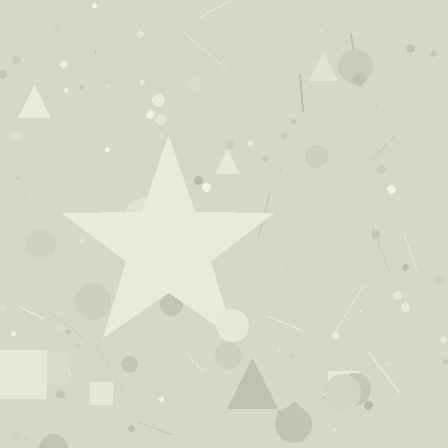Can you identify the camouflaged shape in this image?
The camouflaged shape is a star.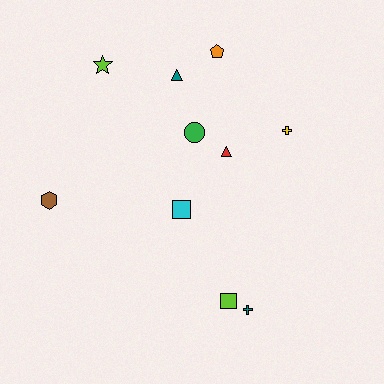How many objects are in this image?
There are 10 objects.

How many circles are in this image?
There is 1 circle.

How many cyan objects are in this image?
There is 1 cyan object.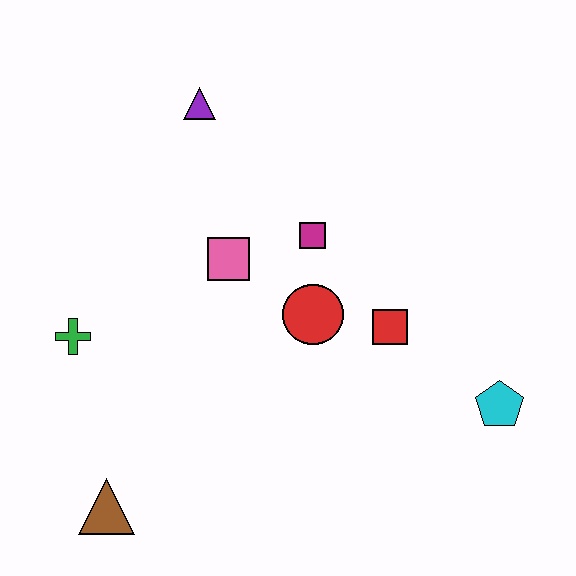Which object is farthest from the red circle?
The brown triangle is farthest from the red circle.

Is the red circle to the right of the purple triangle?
Yes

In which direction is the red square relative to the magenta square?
The red square is below the magenta square.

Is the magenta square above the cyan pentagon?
Yes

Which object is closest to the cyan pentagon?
The red square is closest to the cyan pentagon.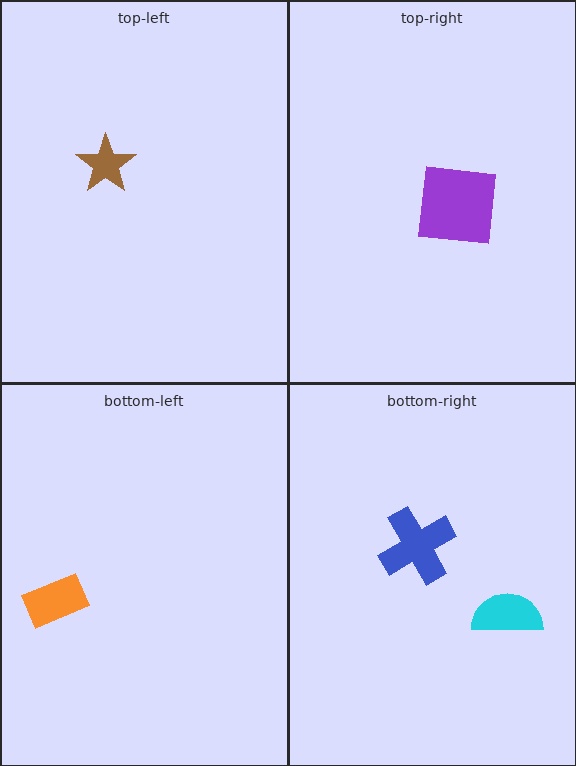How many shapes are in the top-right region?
1.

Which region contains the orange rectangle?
The bottom-left region.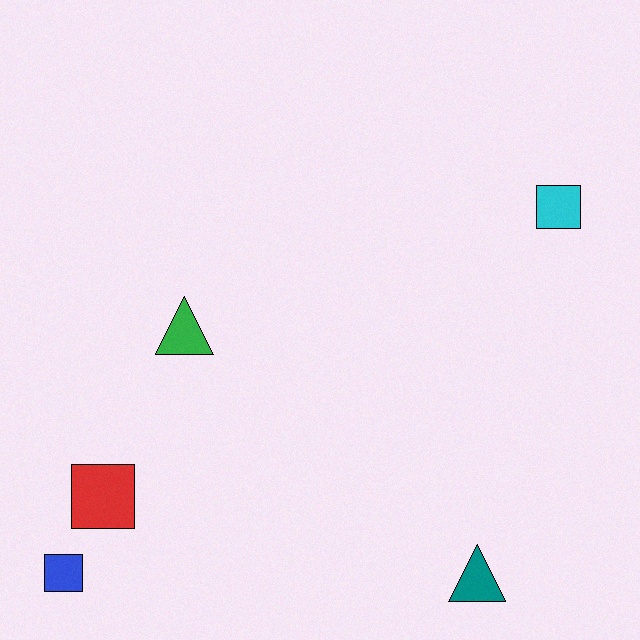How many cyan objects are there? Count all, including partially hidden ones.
There is 1 cyan object.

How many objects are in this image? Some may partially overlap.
There are 5 objects.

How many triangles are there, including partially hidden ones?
There are 2 triangles.